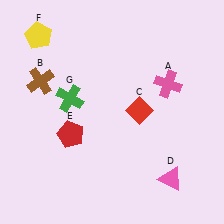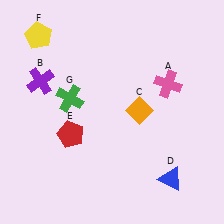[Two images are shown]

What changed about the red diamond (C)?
In Image 1, C is red. In Image 2, it changed to orange.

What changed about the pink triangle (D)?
In Image 1, D is pink. In Image 2, it changed to blue.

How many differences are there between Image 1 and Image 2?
There are 3 differences between the two images.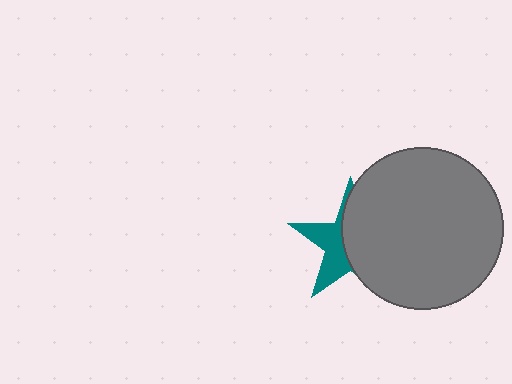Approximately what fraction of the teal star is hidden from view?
Roughly 59% of the teal star is hidden behind the gray circle.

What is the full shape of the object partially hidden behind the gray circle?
The partially hidden object is a teal star.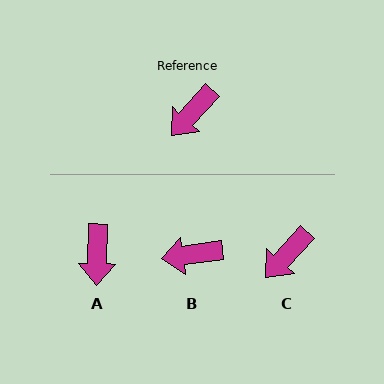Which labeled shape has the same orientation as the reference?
C.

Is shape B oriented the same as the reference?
No, it is off by about 39 degrees.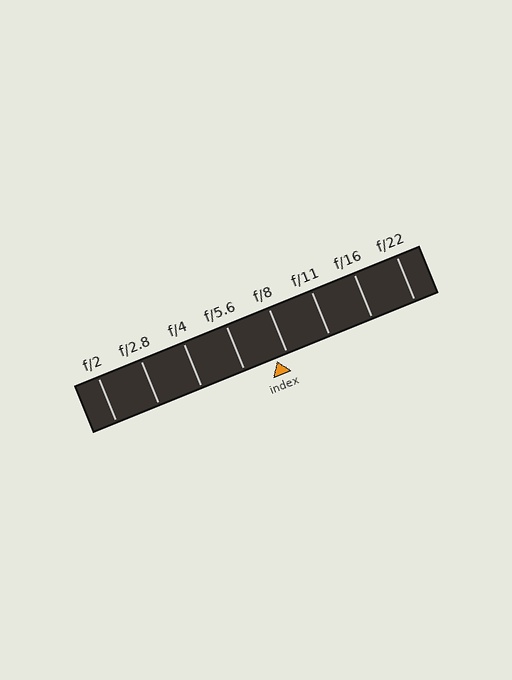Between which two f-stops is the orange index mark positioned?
The index mark is between f/5.6 and f/8.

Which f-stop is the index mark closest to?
The index mark is closest to f/8.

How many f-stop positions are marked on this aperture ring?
There are 8 f-stop positions marked.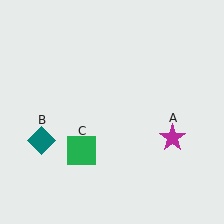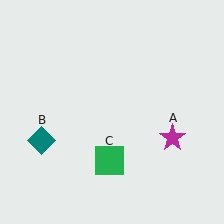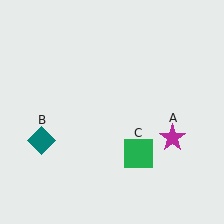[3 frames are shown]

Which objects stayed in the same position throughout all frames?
Magenta star (object A) and teal diamond (object B) remained stationary.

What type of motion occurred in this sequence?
The green square (object C) rotated counterclockwise around the center of the scene.